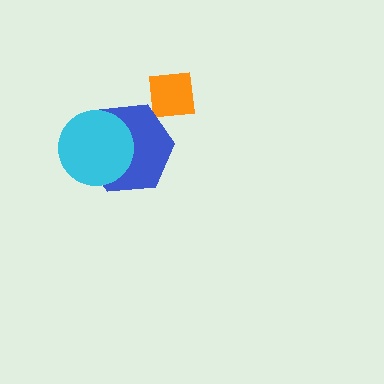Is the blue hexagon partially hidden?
Yes, it is partially covered by another shape.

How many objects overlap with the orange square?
0 objects overlap with the orange square.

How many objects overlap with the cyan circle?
1 object overlaps with the cyan circle.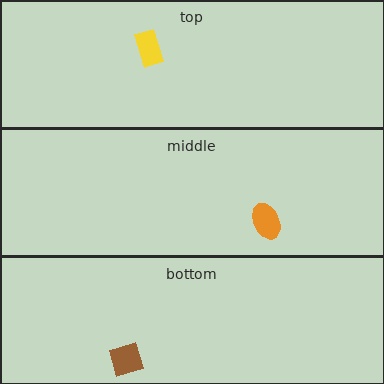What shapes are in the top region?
The yellow rectangle.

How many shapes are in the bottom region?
1.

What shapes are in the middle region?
The orange ellipse.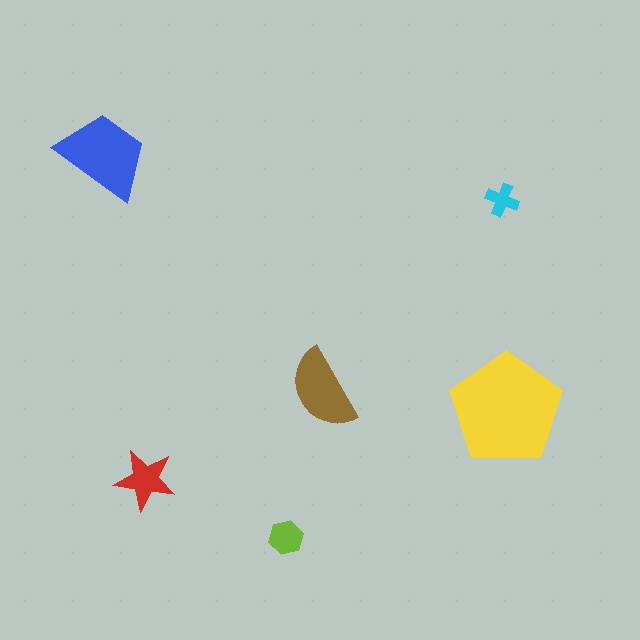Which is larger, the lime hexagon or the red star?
The red star.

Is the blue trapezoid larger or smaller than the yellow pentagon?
Smaller.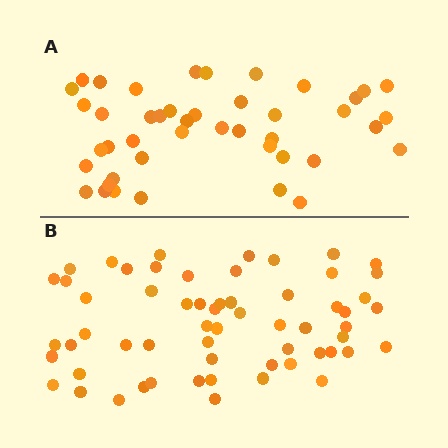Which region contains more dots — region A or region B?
Region B (the bottom region) has more dots.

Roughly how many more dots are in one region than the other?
Region B has approximately 15 more dots than region A.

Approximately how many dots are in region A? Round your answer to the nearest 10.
About 40 dots. (The exact count is 44, which rounds to 40.)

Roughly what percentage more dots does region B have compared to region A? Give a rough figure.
About 35% more.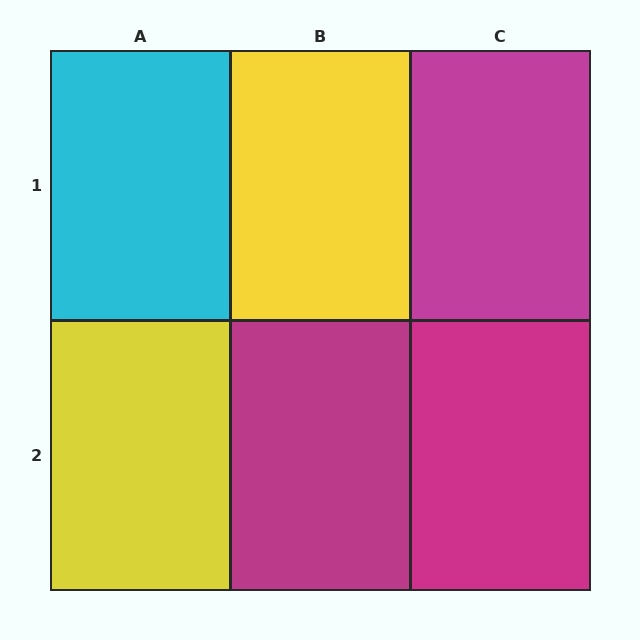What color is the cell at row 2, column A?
Yellow.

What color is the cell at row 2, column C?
Magenta.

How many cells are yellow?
2 cells are yellow.